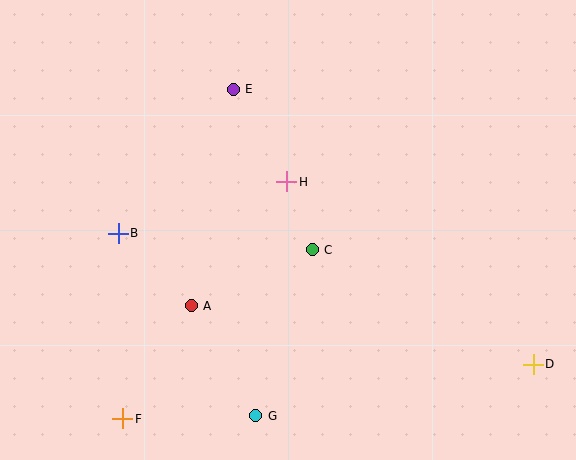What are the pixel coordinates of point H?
Point H is at (287, 182).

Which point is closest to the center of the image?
Point C at (312, 250) is closest to the center.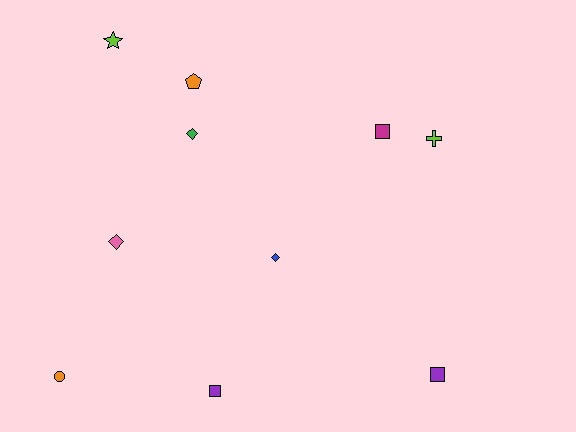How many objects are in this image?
There are 10 objects.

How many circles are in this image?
There is 1 circle.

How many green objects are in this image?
There is 1 green object.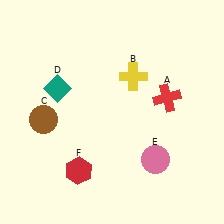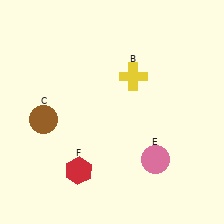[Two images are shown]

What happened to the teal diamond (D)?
The teal diamond (D) was removed in Image 2. It was in the top-left area of Image 1.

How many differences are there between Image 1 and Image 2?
There are 2 differences between the two images.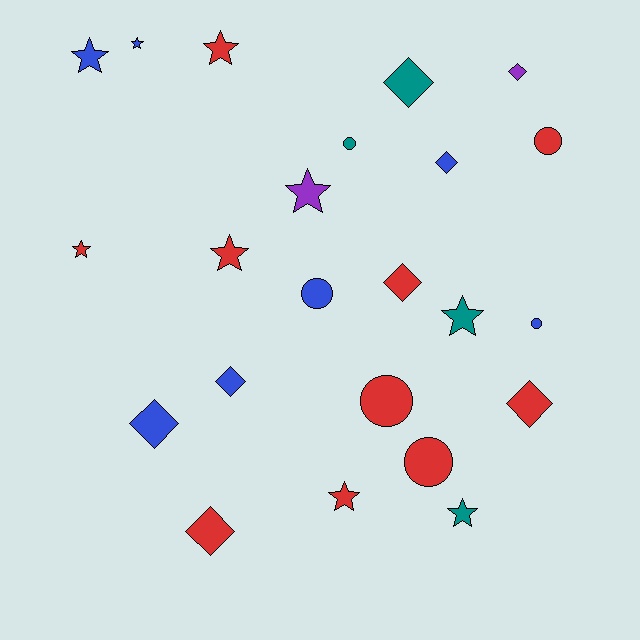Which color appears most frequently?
Red, with 10 objects.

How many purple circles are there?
There are no purple circles.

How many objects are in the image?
There are 23 objects.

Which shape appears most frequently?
Star, with 9 objects.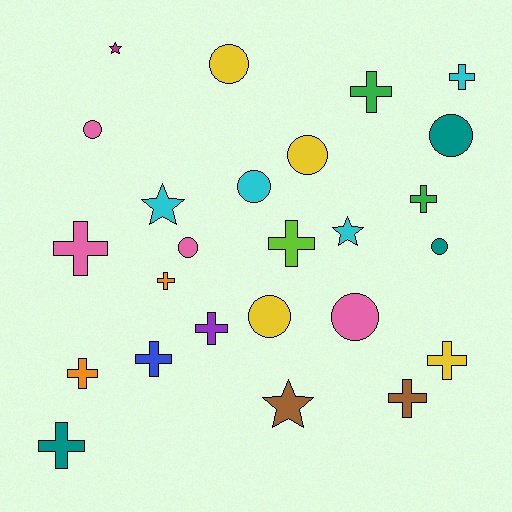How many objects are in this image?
There are 25 objects.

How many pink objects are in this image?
There are 4 pink objects.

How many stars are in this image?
There are 4 stars.